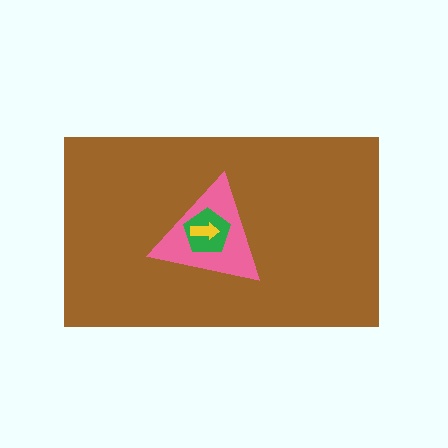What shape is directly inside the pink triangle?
The green pentagon.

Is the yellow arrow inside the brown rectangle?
Yes.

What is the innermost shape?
The yellow arrow.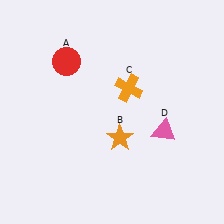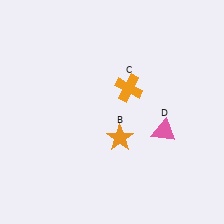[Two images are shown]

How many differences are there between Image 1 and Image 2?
There is 1 difference between the two images.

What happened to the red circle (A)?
The red circle (A) was removed in Image 2. It was in the top-left area of Image 1.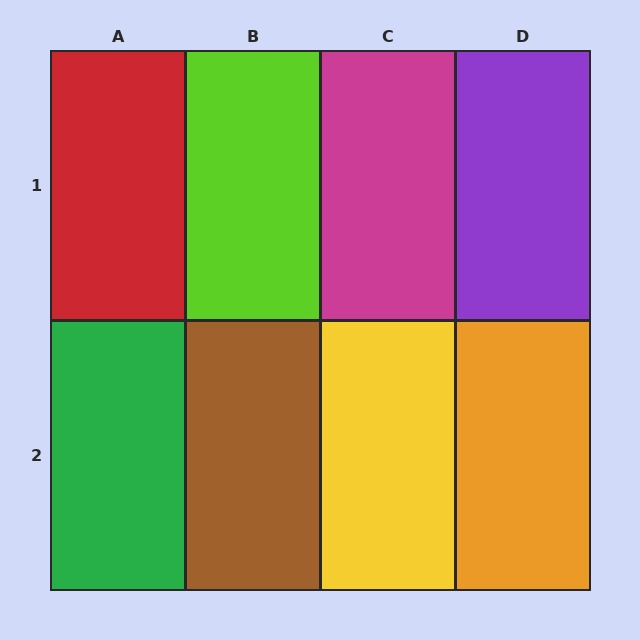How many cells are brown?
1 cell is brown.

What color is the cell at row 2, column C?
Yellow.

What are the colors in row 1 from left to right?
Red, lime, magenta, purple.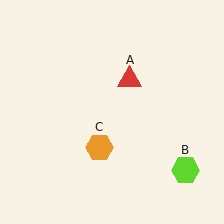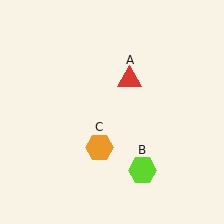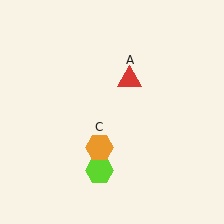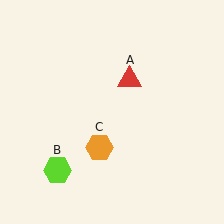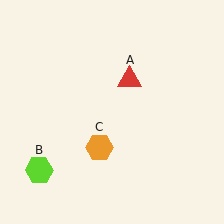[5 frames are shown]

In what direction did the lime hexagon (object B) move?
The lime hexagon (object B) moved left.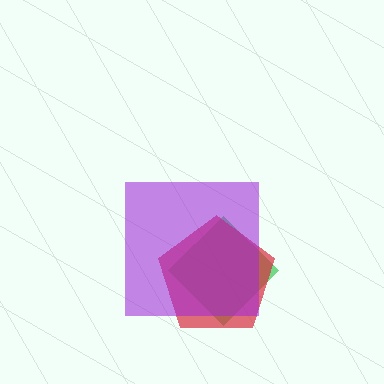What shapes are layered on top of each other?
The layered shapes are: a green diamond, a red pentagon, a purple square.